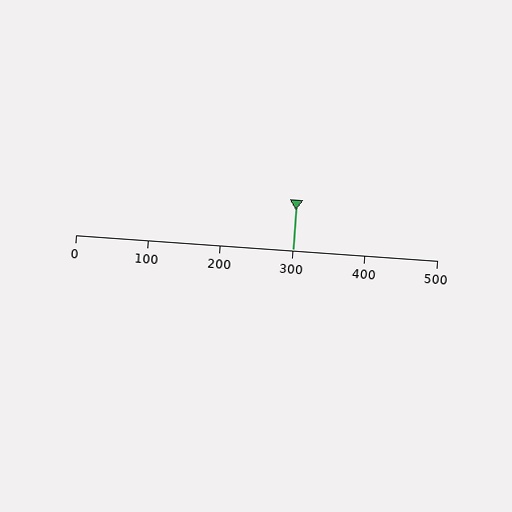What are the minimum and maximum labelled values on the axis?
The axis runs from 0 to 500.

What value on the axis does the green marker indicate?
The marker indicates approximately 300.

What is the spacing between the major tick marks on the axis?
The major ticks are spaced 100 apart.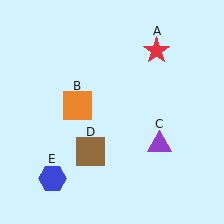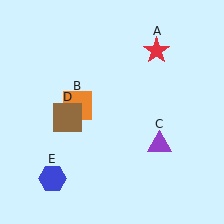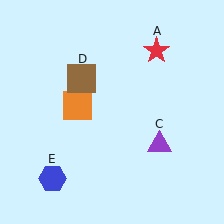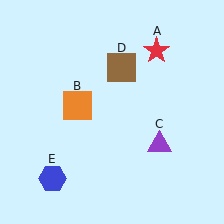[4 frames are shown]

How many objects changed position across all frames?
1 object changed position: brown square (object D).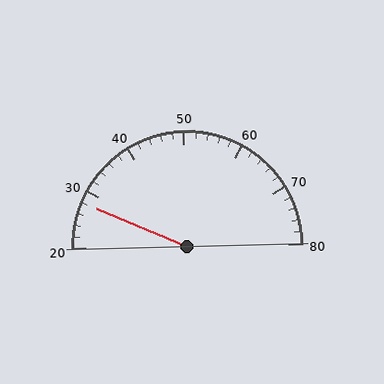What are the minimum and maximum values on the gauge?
The gauge ranges from 20 to 80.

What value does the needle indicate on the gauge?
The needle indicates approximately 28.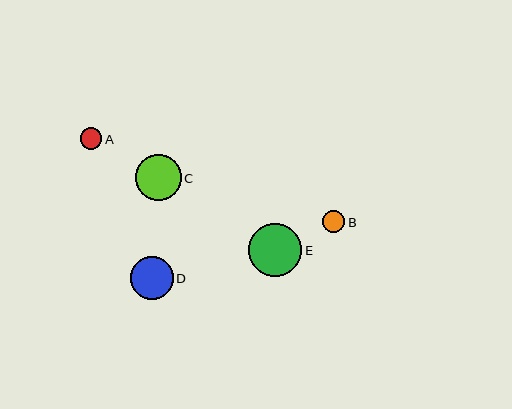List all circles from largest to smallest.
From largest to smallest: E, C, D, A, B.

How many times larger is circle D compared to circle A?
Circle D is approximately 2.0 times the size of circle A.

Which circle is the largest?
Circle E is the largest with a size of approximately 53 pixels.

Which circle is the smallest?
Circle B is the smallest with a size of approximately 22 pixels.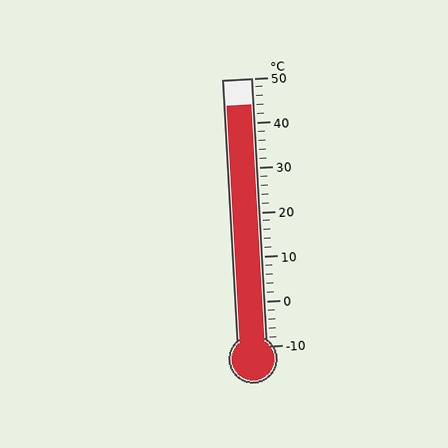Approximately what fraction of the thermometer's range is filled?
The thermometer is filled to approximately 90% of its range.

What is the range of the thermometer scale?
The thermometer scale ranges from -10°C to 50°C.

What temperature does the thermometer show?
The thermometer shows approximately 44°C.